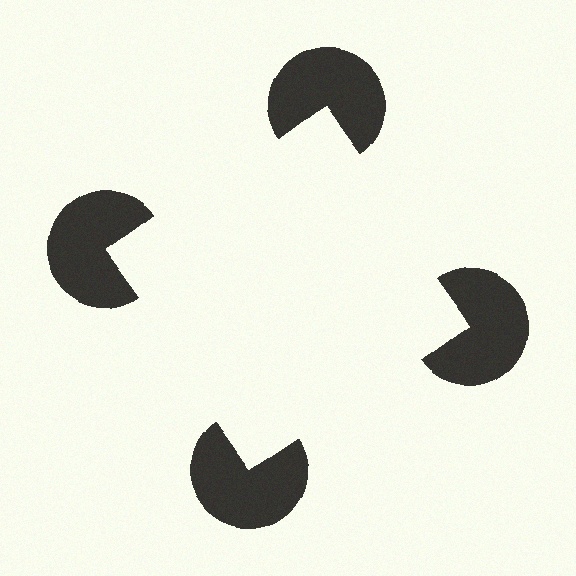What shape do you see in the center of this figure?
An illusory square — its edges are inferred from the aligned wedge cuts in the pac-man discs, not physically drawn.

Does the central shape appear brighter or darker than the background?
It typically appears slightly brighter than the background, even though no actual brightness change is drawn.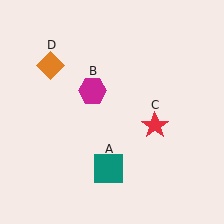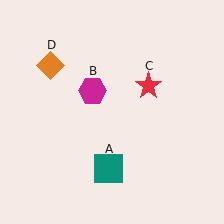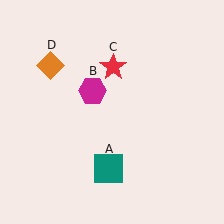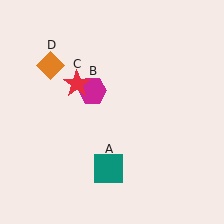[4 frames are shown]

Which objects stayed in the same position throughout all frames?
Teal square (object A) and magenta hexagon (object B) and orange diamond (object D) remained stationary.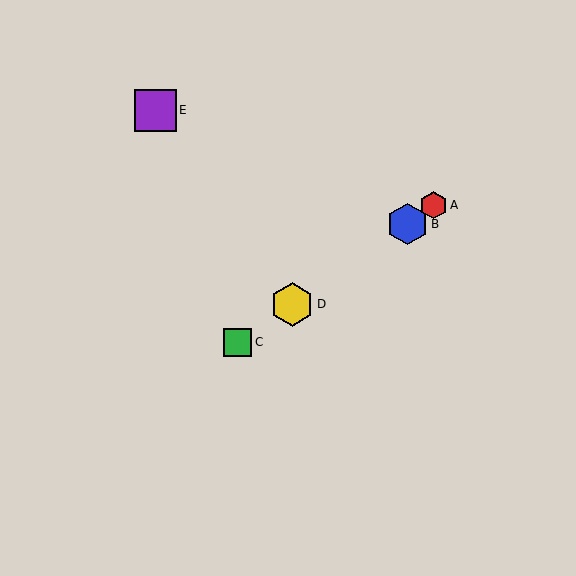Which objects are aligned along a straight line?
Objects A, B, C, D are aligned along a straight line.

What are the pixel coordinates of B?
Object B is at (407, 224).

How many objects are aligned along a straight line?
4 objects (A, B, C, D) are aligned along a straight line.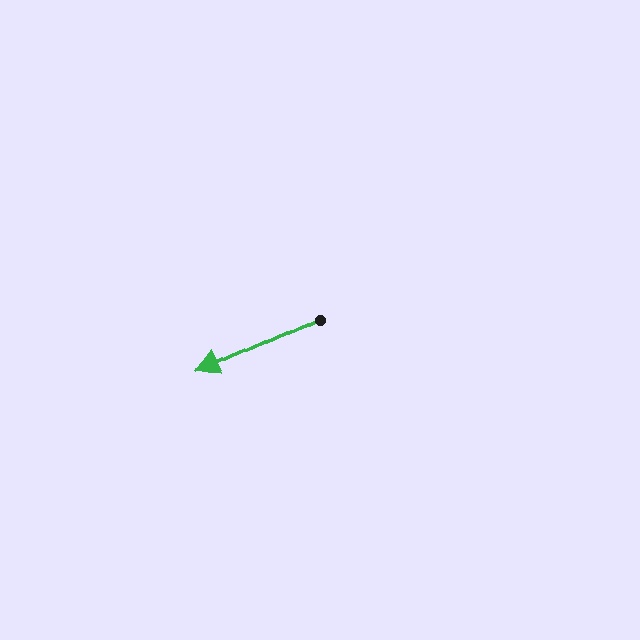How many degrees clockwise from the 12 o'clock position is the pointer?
Approximately 245 degrees.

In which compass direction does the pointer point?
Southwest.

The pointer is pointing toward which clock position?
Roughly 8 o'clock.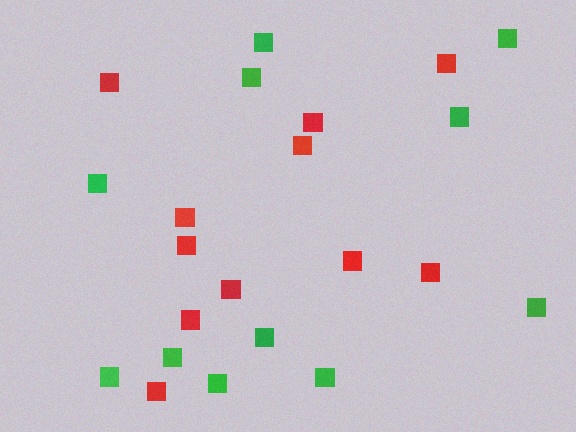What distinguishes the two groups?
There are 2 groups: one group of red squares (11) and one group of green squares (11).